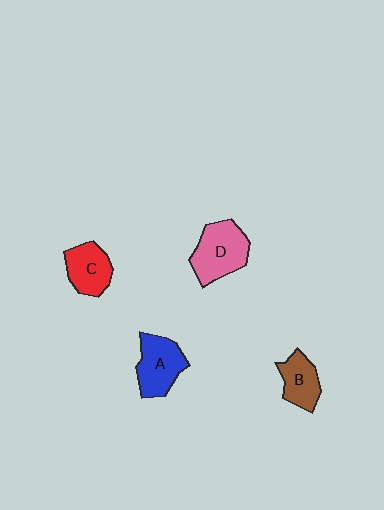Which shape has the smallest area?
Shape B (brown).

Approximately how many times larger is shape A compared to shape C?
Approximately 1.2 times.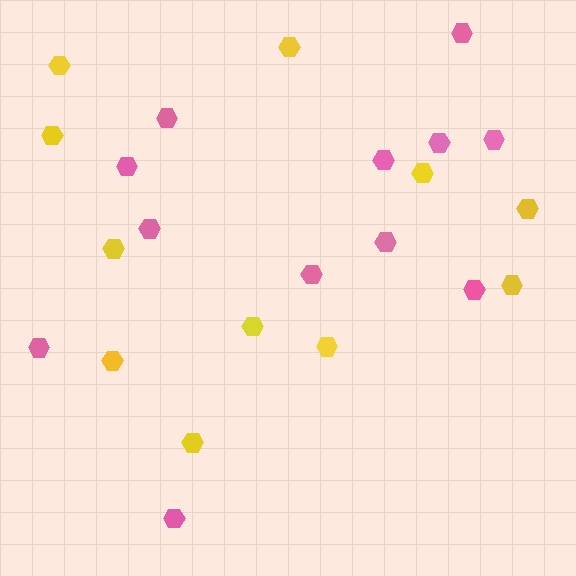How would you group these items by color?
There are 2 groups: one group of pink hexagons (12) and one group of yellow hexagons (11).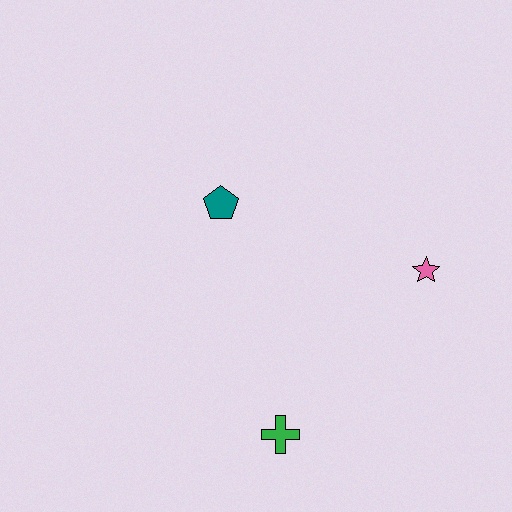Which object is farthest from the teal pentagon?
The green cross is farthest from the teal pentagon.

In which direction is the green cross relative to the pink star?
The green cross is below the pink star.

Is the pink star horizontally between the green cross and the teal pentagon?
No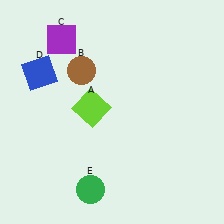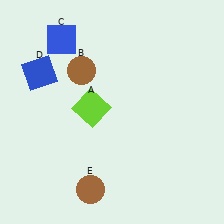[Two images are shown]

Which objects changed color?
C changed from purple to blue. E changed from green to brown.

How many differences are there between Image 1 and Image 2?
There are 2 differences between the two images.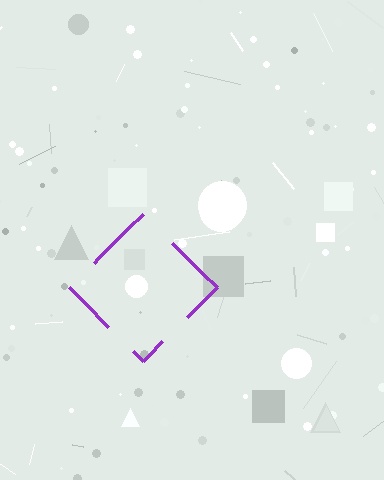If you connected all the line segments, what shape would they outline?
They would outline a diamond.